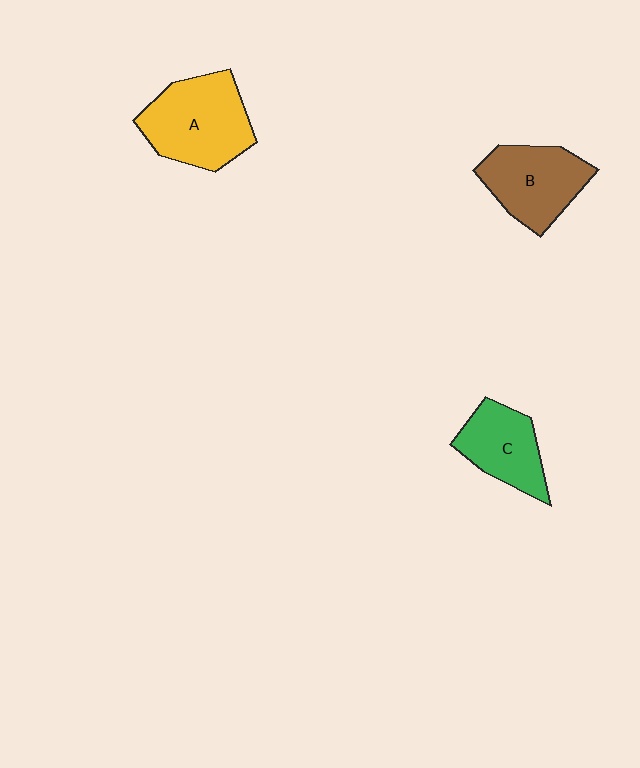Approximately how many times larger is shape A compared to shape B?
Approximately 1.2 times.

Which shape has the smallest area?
Shape C (green).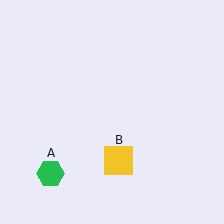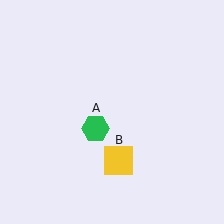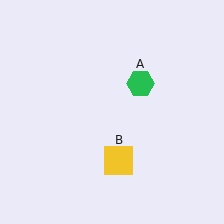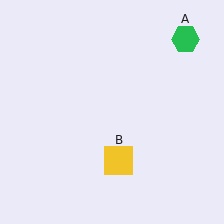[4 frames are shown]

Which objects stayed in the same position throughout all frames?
Yellow square (object B) remained stationary.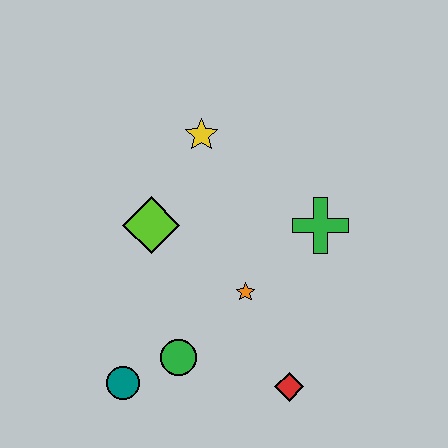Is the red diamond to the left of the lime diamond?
No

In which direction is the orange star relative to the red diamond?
The orange star is above the red diamond.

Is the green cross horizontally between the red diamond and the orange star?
No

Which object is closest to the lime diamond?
The yellow star is closest to the lime diamond.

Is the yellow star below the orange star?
No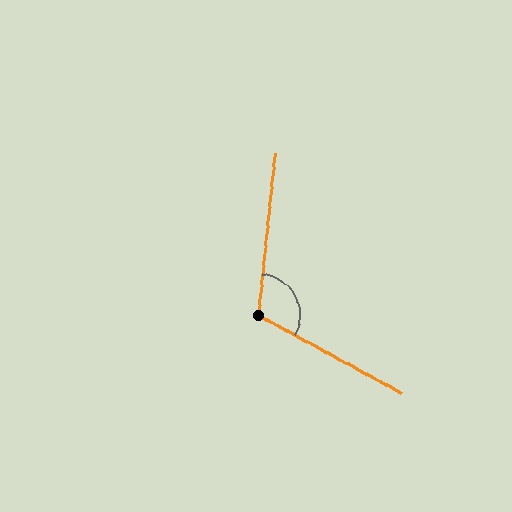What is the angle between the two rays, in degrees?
Approximately 113 degrees.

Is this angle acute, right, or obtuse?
It is obtuse.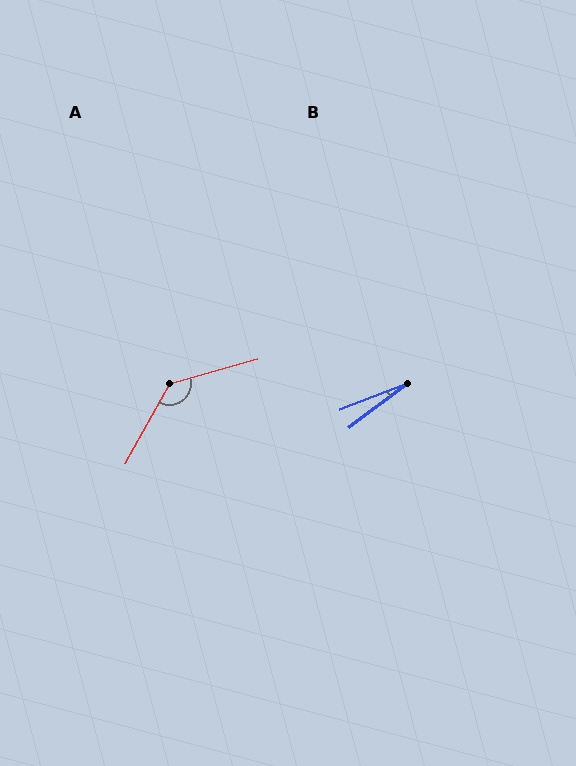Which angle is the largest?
A, at approximately 134 degrees.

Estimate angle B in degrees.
Approximately 16 degrees.